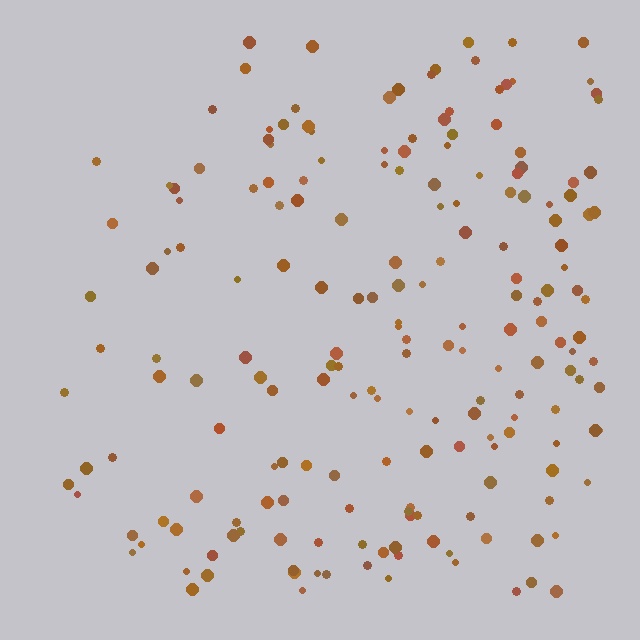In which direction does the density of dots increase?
From left to right, with the right side densest.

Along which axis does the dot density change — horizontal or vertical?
Horizontal.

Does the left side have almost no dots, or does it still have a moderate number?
Still a moderate number, just noticeably fewer than the right.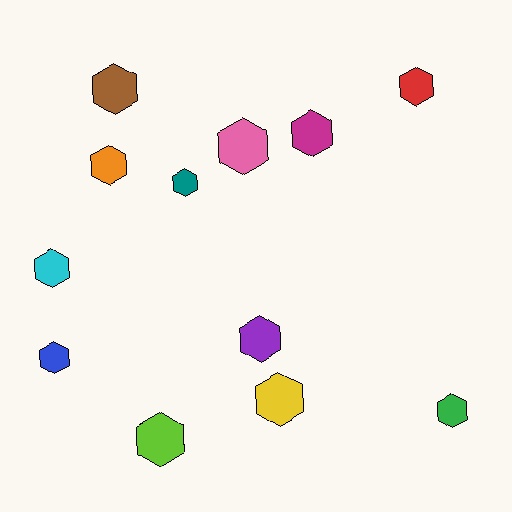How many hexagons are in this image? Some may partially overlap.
There are 12 hexagons.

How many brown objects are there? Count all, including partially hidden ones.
There is 1 brown object.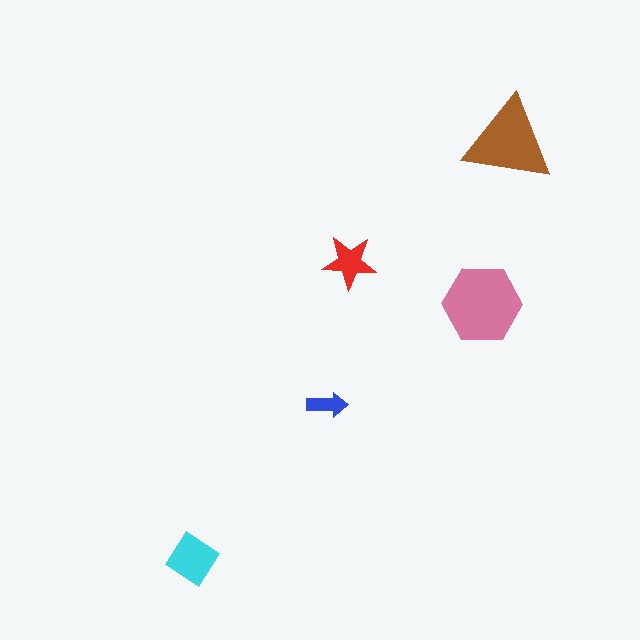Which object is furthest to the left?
The cyan diamond is leftmost.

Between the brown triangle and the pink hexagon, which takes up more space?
The pink hexagon.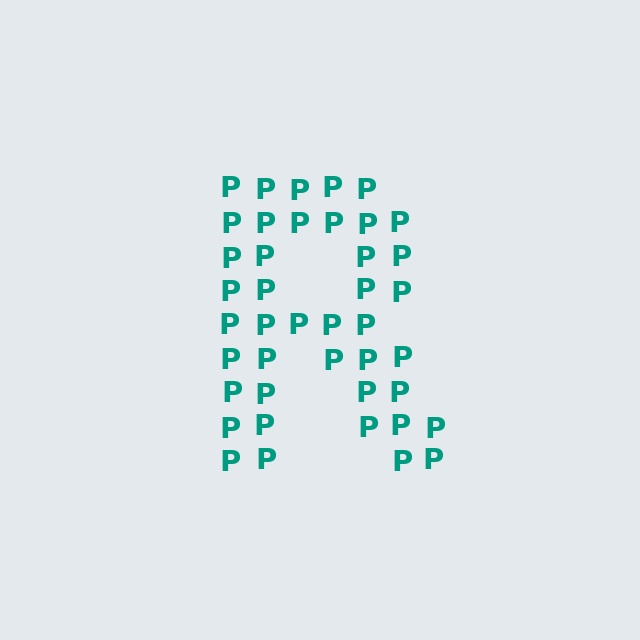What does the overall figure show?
The overall figure shows the letter R.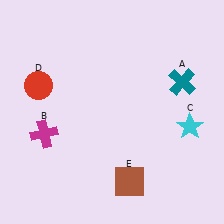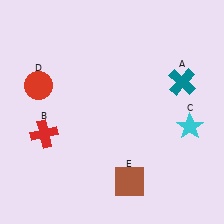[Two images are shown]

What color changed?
The cross (B) changed from magenta in Image 1 to red in Image 2.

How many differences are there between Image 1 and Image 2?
There is 1 difference between the two images.